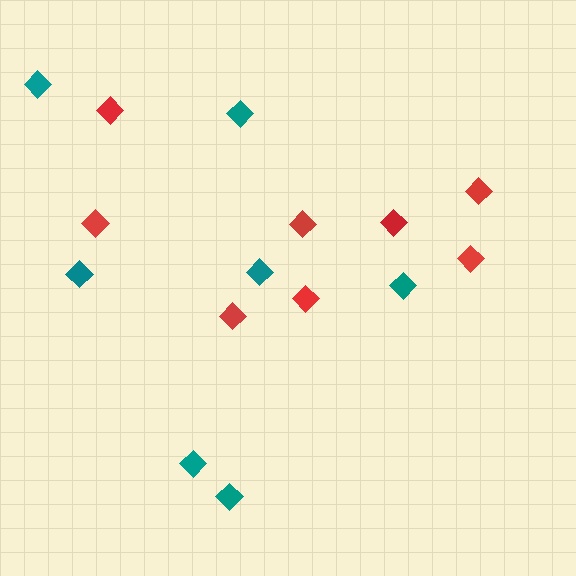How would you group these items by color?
There are 2 groups: one group of teal diamonds (7) and one group of red diamonds (8).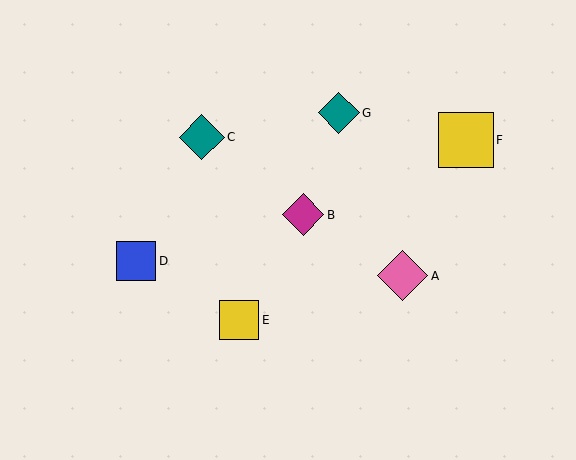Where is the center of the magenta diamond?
The center of the magenta diamond is at (303, 215).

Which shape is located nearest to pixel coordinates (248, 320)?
The yellow square (labeled E) at (239, 320) is nearest to that location.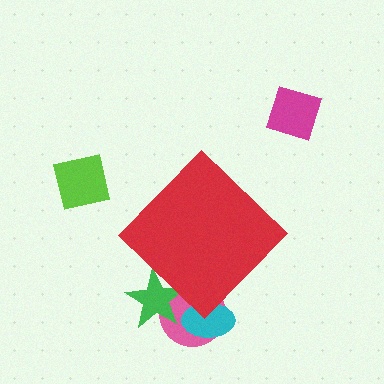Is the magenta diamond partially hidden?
No, the magenta diamond is fully visible.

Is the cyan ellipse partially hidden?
Yes, the cyan ellipse is partially hidden behind the red diamond.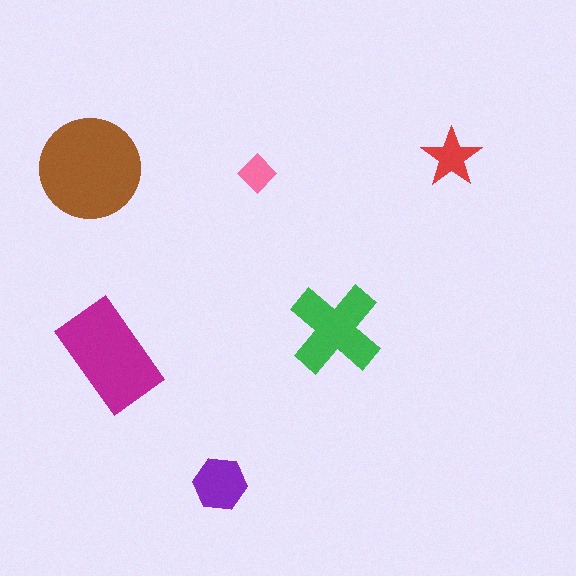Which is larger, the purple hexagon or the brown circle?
The brown circle.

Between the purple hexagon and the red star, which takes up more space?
The purple hexagon.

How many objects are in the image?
There are 6 objects in the image.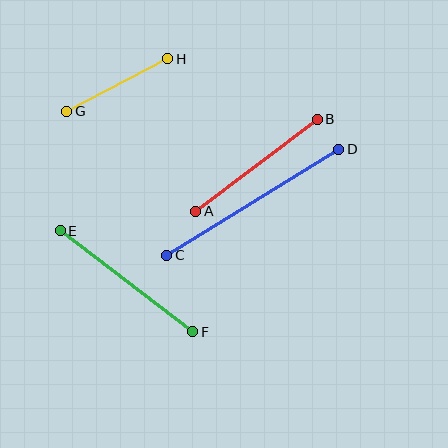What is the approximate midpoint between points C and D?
The midpoint is at approximately (253, 202) pixels.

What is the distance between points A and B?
The distance is approximately 152 pixels.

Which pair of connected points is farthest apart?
Points C and D are farthest apart.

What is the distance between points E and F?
The distance is approximately 166 pixels.